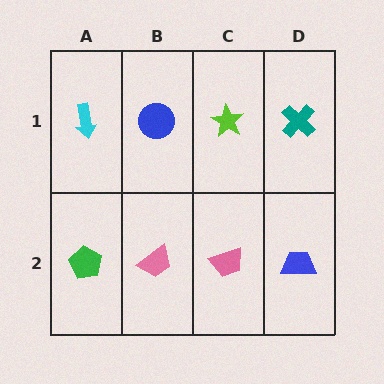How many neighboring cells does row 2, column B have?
3.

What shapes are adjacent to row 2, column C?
A lime star (row 1, column C), a pink trapezoid (row 2, column B), a blue trapezoid (row 2, column D).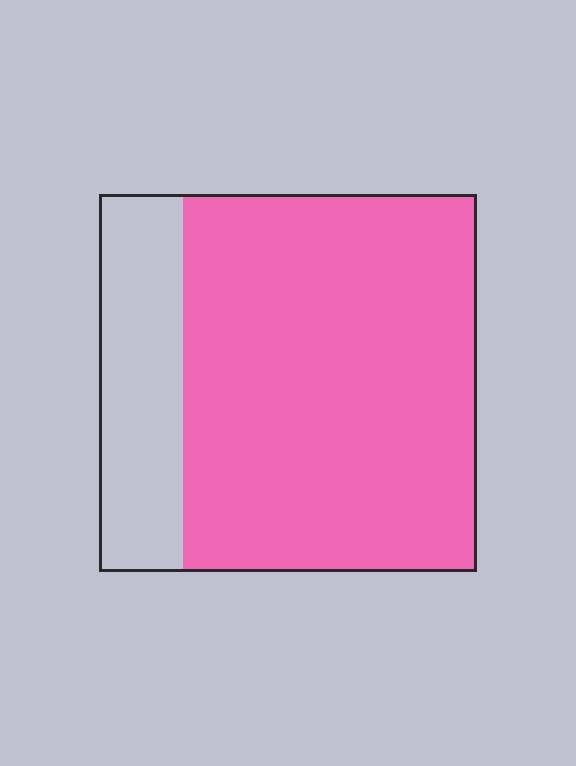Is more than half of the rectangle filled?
Yes.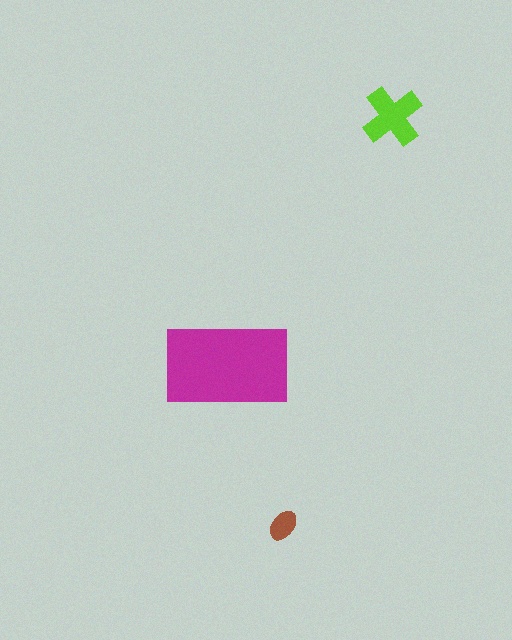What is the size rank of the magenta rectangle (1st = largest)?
1st.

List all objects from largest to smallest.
The magenta rectangle, the lime cross, the brown ellipse.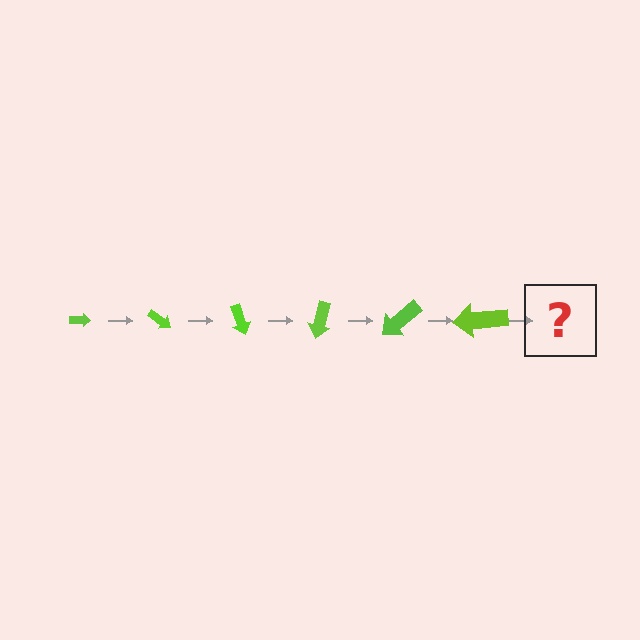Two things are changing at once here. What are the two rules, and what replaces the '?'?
The two rules are that the arrow grows larger each step and it rotates 35 degrees each step. The '?' should be an arrow, larger than the previous one and rotated 210 degrees from the start.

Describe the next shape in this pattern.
It should be an arrow, larger than the previous one and rotated 210 degrees from the start.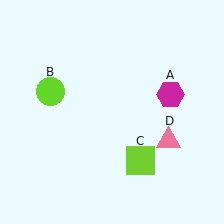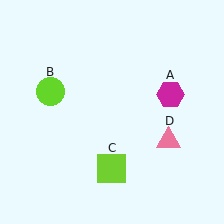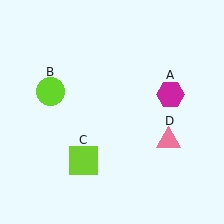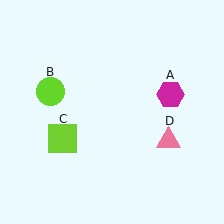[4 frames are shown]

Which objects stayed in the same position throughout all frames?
Magenta hexagon (object A) and lime circle (object B) and pink triangle (object D) remained stationary.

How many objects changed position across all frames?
1 object changed position: lime square (object C).